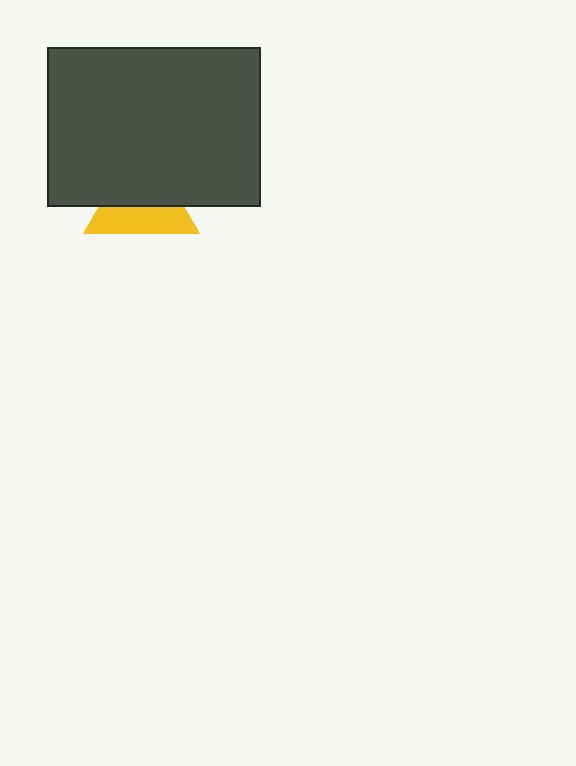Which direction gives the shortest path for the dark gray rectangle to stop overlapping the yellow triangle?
Moving up gives the shortest separation.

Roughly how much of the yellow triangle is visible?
A small part of it is visible (roughly 45%).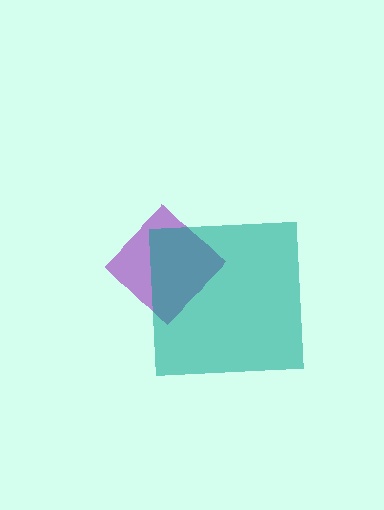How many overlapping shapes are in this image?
There are 2 overlapping shapes in the image.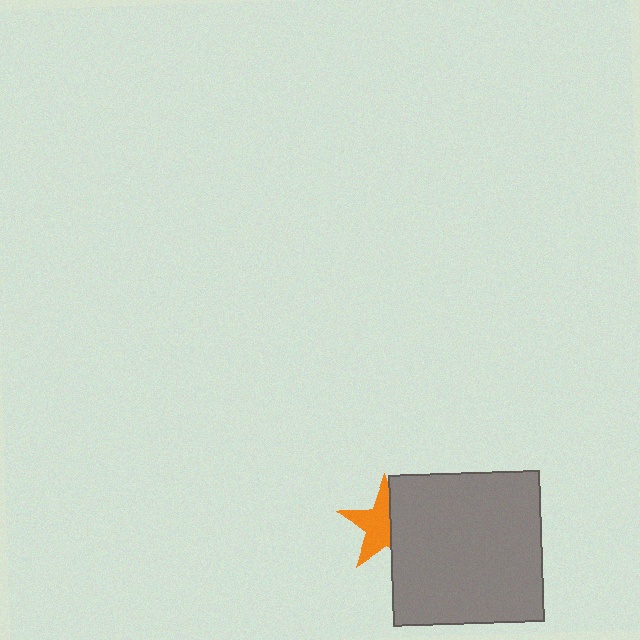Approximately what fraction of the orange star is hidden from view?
Roughly 41% of the orange star is hidden behind the gray square.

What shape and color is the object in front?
The object in front is a gray square.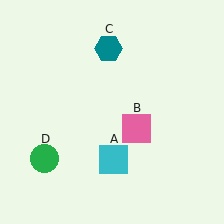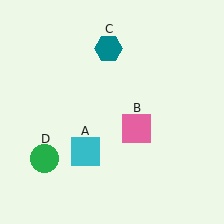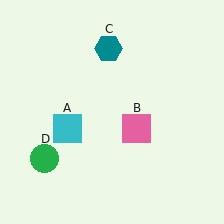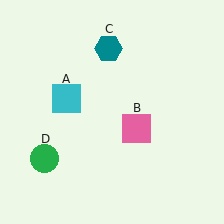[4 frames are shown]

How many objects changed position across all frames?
1 object changed position: cyan square (object A).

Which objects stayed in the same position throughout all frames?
Pink square (object B) and teal hexagon (object C) and green circle (object D) remained stationary.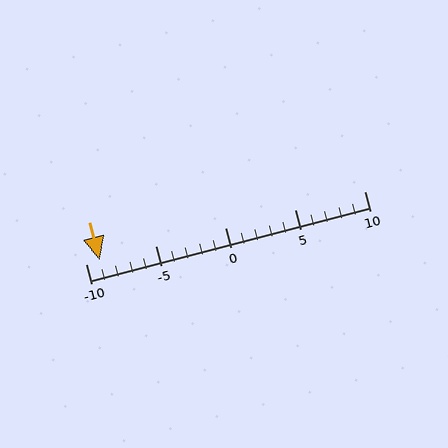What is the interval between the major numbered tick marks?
The major tick marks are spaced 5 units apart.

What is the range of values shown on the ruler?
The ruler shows values from -10 to 10.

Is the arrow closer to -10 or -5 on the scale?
The arrow is closer to -10.